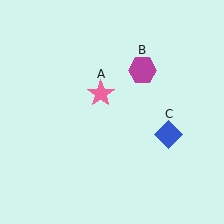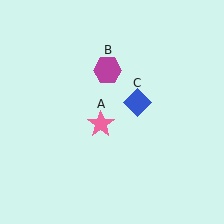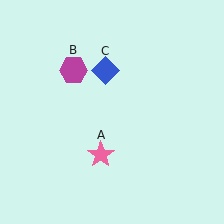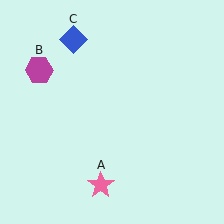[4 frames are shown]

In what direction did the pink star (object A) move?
The pink star (object A) moved down.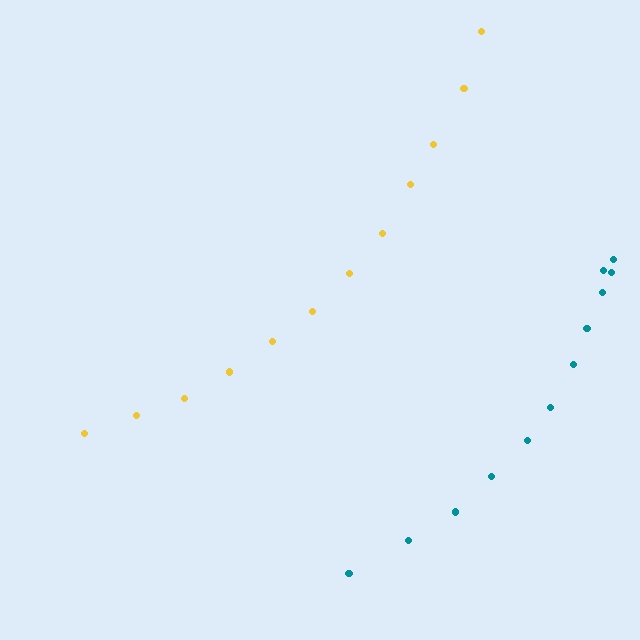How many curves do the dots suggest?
There are 2 distinct paths.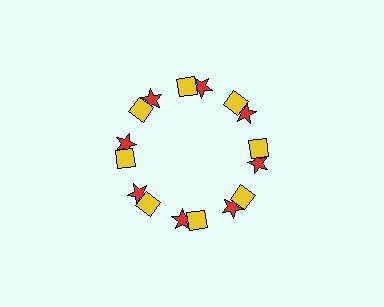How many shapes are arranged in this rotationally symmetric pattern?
There are 16 shapes, arranged in 8 groups of 2.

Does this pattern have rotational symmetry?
Yes, this pattern has 8-fold rotational symmetry. It looks the same after rotating 45 degrees around the center.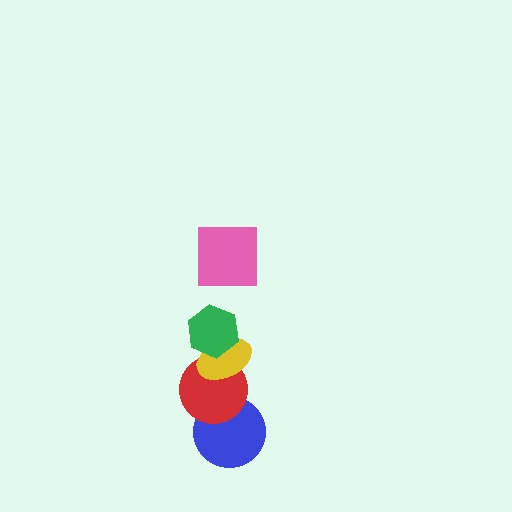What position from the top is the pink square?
The pink square is 1st from the top.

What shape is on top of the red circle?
The yellow ellipse is on top of the red circle.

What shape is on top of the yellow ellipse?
The green hexagon is on top of the yellow ellipse.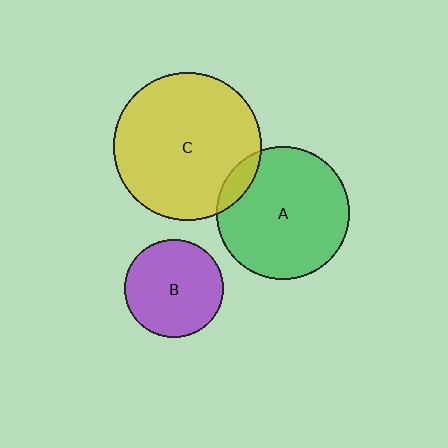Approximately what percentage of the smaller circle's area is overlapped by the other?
Approximately 10%.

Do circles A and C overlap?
Yes.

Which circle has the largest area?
Circle C (yellow).